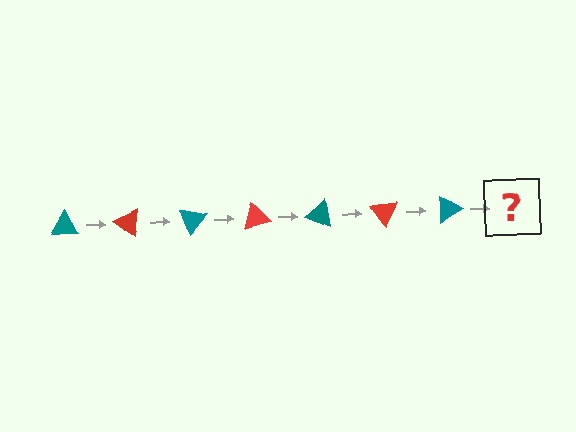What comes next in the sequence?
The next element should be a red triangle, rotated 245 degrees from the start.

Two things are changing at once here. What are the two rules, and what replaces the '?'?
The two rules are that it rotates 35 degrees each step and the color cycles through teal and red. The '?' should be a red triangle, rotated 245 degrees from the start.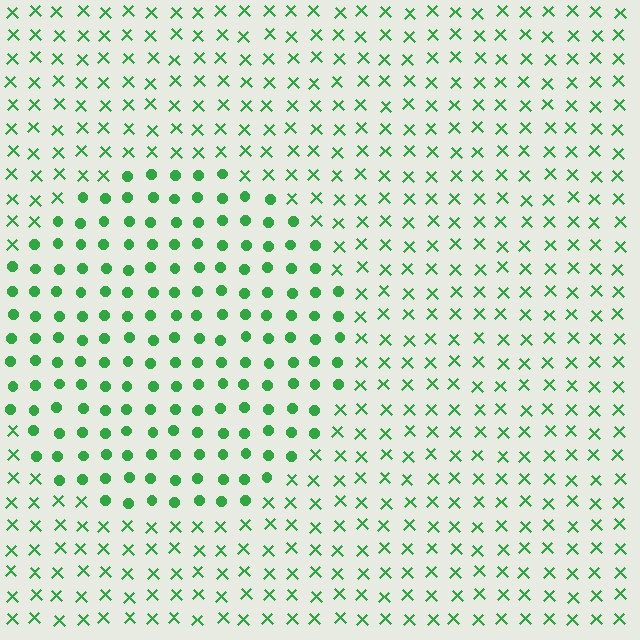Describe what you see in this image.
The image is filled with small green elements arranged in a uniform grid. A circle-shaped region contains circles, while the surrounding area contains X marks. The boundary is defined purely by the change in element shape.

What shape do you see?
I see a circle.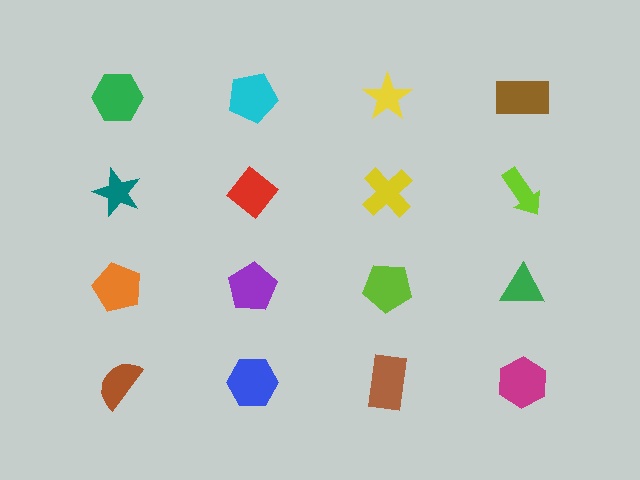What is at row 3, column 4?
A green triangle.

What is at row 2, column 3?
A yellow cross.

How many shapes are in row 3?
4 shapes.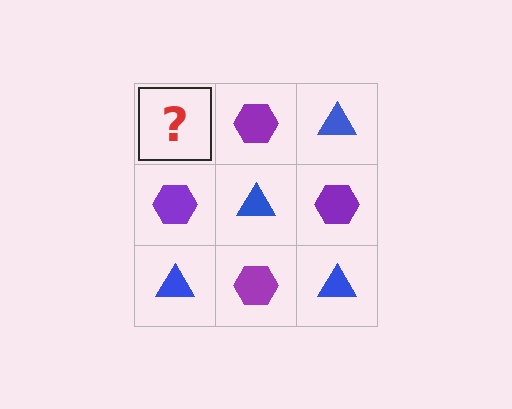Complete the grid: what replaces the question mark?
The question mark should be replaced with a blue triangle.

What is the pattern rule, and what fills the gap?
The rule is that it alternates blue triangle and purple hexagon in a checkerboard pattern. The gap should be filled with a blue triangle.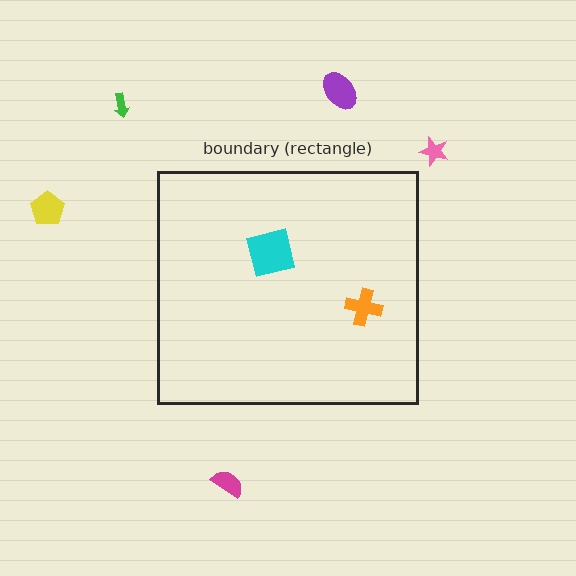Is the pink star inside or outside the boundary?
Outside.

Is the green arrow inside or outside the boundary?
Outside.